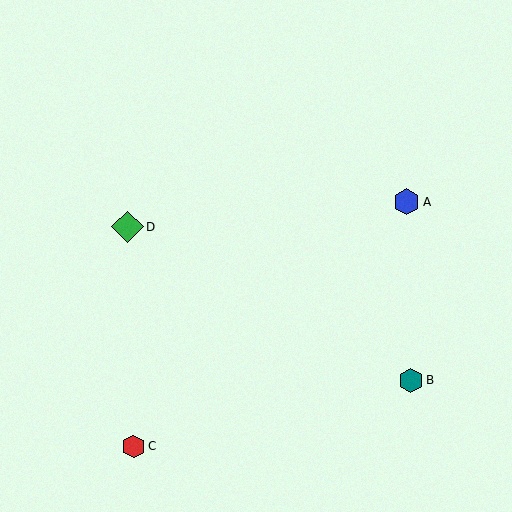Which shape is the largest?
The green diamond (labeled D) is the largest.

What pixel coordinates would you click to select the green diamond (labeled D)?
Click at (127, 227) to select the green diamond D.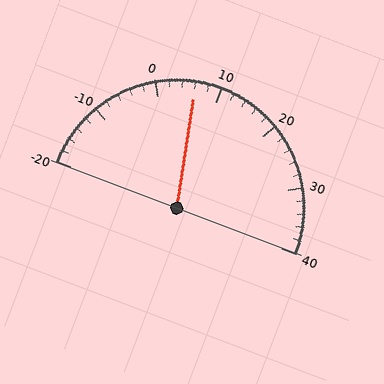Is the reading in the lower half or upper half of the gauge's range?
The reading is in the lower half of the range (-20 to 40).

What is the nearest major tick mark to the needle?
The nearest major tick mark is 10.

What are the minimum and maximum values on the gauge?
The gauge ranges from -20 to 40.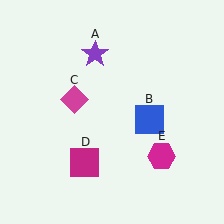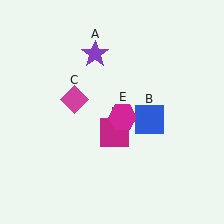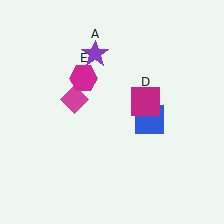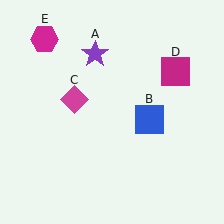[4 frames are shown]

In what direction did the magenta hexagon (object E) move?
The magenta hexagon (object E) moved up and to the left.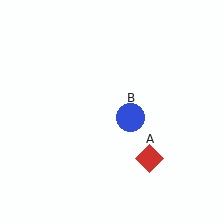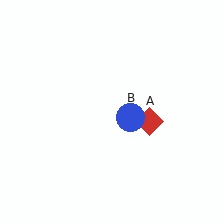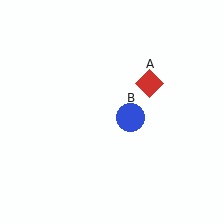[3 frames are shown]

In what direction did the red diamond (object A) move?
The red diamond (object A) moved up.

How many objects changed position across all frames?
1 object changed position: red diamond (object A).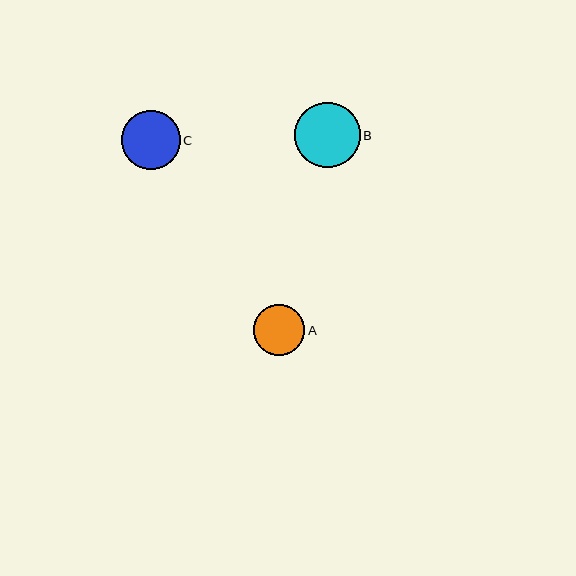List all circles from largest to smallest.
From largest to smallest: B, C, A.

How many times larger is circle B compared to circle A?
Circle B is approximately 1.3 times the size of circle A.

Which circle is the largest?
Circle B is the largest with a size of approximately 65 pixels.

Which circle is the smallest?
Circle A is the smallest with a size of approximately 51 pixels.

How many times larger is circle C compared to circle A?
Circle C is approximately 1.2 times the size of circle A.